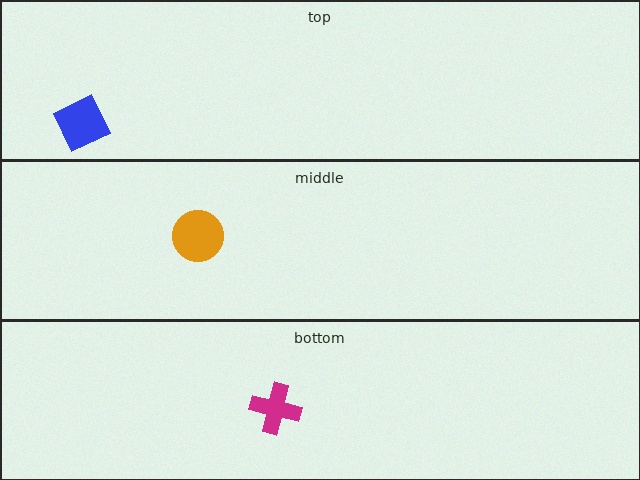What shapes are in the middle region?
The orange circle.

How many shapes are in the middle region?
1.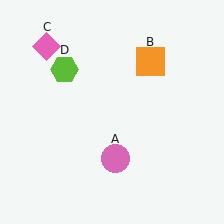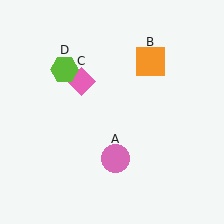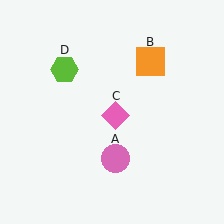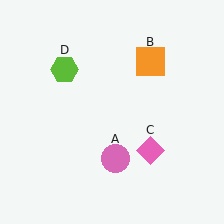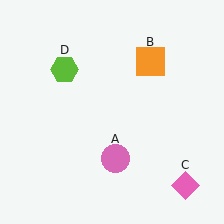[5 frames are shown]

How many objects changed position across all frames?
1 object changed position: pink diamond (object C).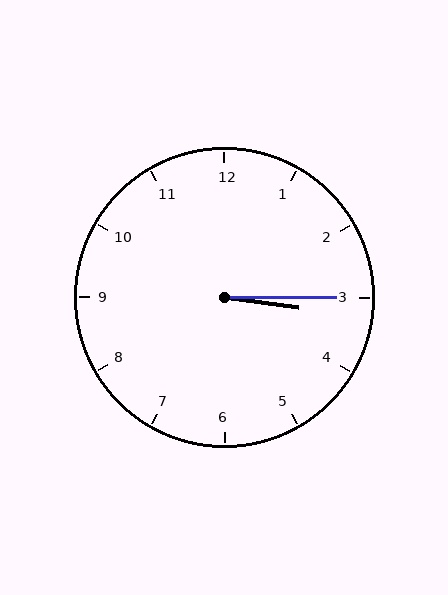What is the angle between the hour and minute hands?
Approximately 8 degrees.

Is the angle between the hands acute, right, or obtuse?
It is acute.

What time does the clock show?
3:15.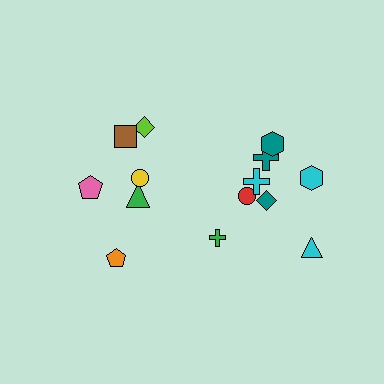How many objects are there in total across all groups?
There are 14 objects.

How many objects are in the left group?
There are 6 objects.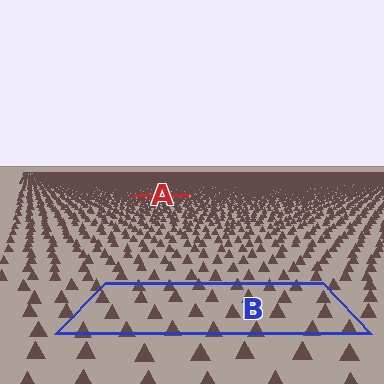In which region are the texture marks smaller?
The texture marks are smaller in region A, because it is farther away.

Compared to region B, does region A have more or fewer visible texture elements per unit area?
Region A has more texture elements per unit area — they are packed more densely because it is farther away.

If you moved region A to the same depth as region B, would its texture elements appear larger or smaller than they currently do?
They would appear larger. At a closer depth, the same texture elements are projected at a bigger on-screen size.